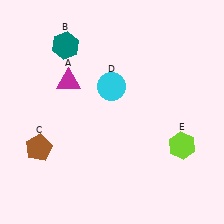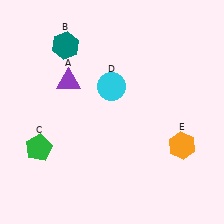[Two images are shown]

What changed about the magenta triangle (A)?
In Image 1, A is magenta. In Image 2, it changed to purple.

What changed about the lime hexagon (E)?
In Image 1, E is lime. In Image 2, it changed to orange.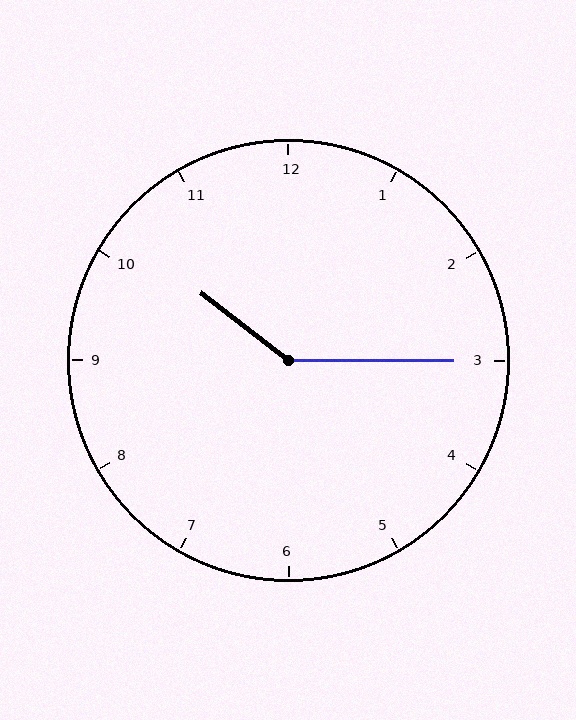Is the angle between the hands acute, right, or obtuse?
It is obtuse.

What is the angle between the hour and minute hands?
Approximately 142 degrees.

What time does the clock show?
10:15.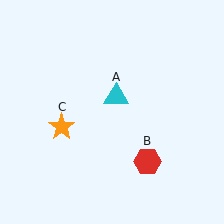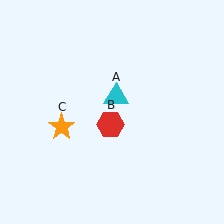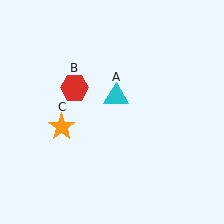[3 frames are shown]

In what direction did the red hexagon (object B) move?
The red hexagon (object B) moved up and to the left.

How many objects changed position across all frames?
1 object changed position: red hexagon (object B).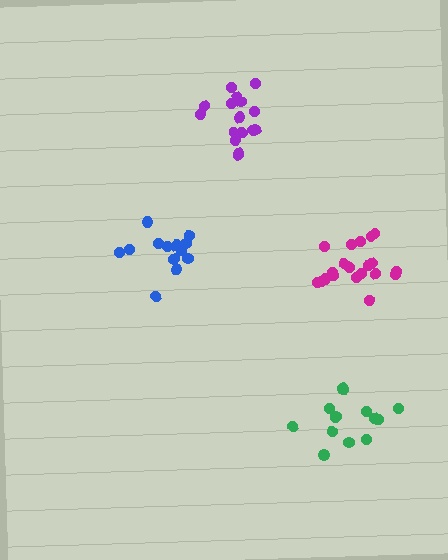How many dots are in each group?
Group 1: 16 dots, Group 2: 15 dots, Group 3: 14 dots, Group 4: 20 dots (65 total).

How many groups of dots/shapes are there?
There are 4 groups.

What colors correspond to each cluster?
The clusters are colored: purple, blue, green, magenta.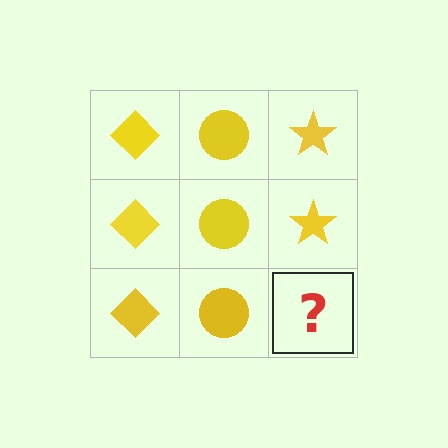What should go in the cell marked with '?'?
The missing cell should contain a yellow star.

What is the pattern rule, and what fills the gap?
The rule is that each column has a consistent shape. The gap should be filled with a yellow star.